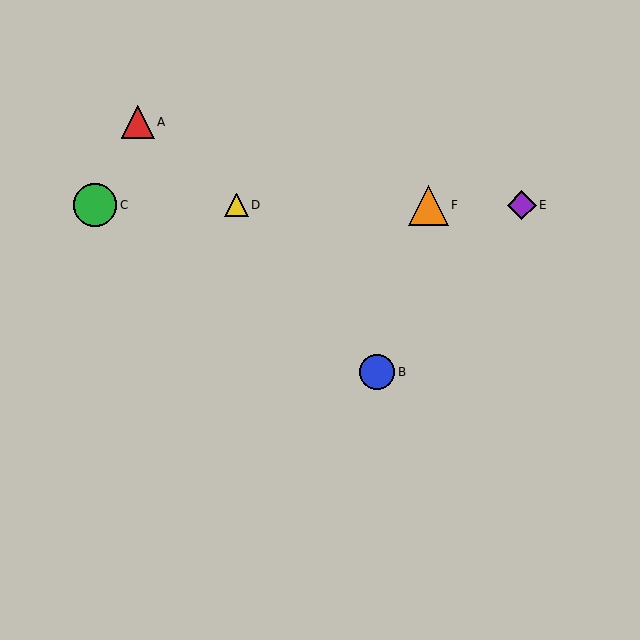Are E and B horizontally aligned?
No, E is at y≈205 and B is at y≈372.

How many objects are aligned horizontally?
4 objects (C, D, E, F) are aligned horizontally.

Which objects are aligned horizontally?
Objects C, D, E, F are aligned horizontally.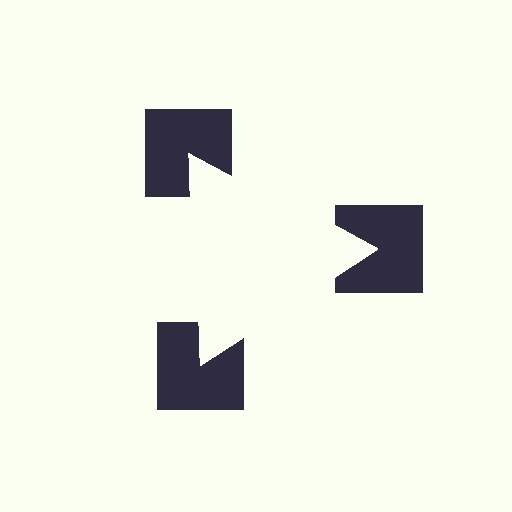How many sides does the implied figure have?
3 sides.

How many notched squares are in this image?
There are 3 — one at each vertex of the illusory triangle.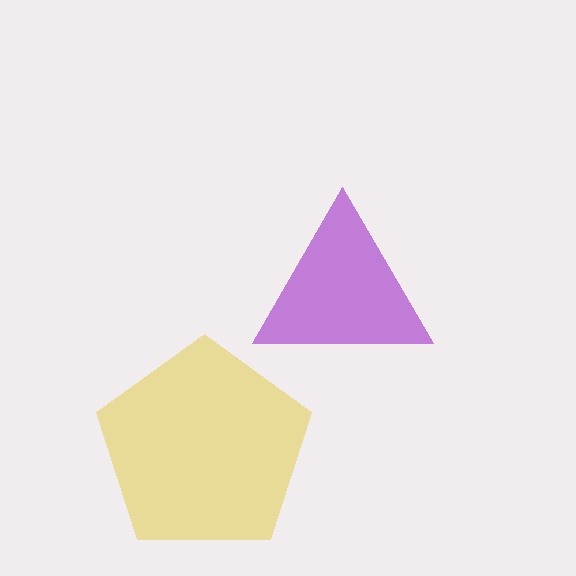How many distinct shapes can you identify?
There are 2 distinct shapes: a yellow pentagon, a purple triangle.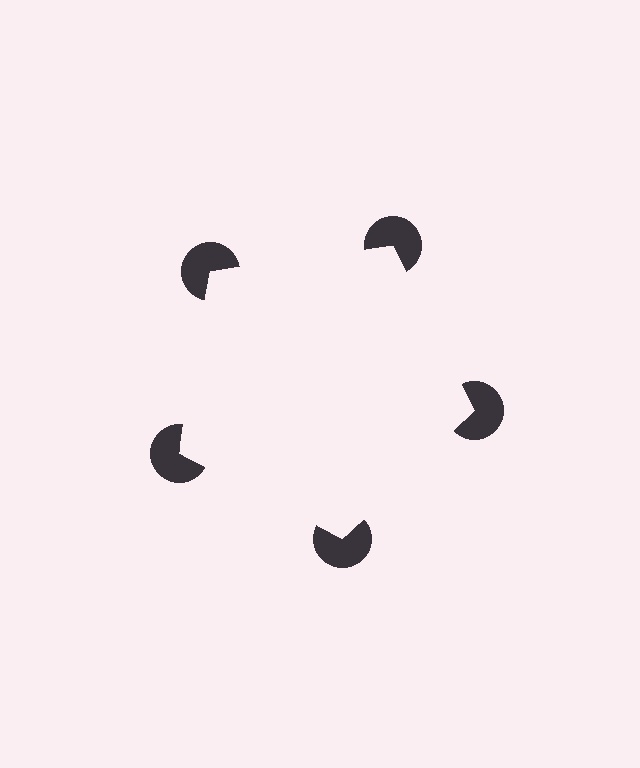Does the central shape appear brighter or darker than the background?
It typically appears slightly brighter than the background, even though no actual brightness change is drawn.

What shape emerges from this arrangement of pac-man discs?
An illusory pentagon — its edges are inferred from the aligned wedge cuts in the pac-man discs, not physically drawn.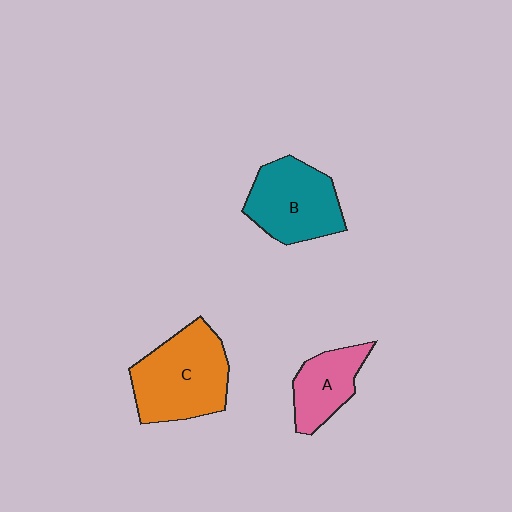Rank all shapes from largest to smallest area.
From largest to smallest: C (orange), B (teal), A (pink).